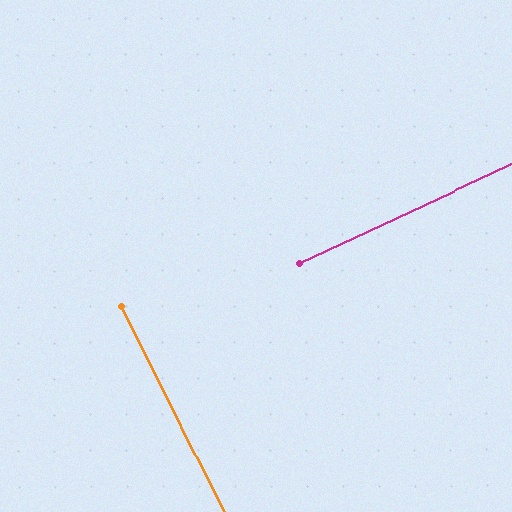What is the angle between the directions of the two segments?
Approximately 89 degrees.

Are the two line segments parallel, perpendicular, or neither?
Perpendicular — they meet at approximately 89°.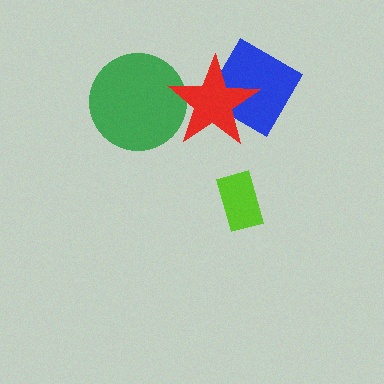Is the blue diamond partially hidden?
Yes, it is partially covered by another shape.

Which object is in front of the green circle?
The red star is in front of the green circle.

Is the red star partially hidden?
No, no other shape covers it.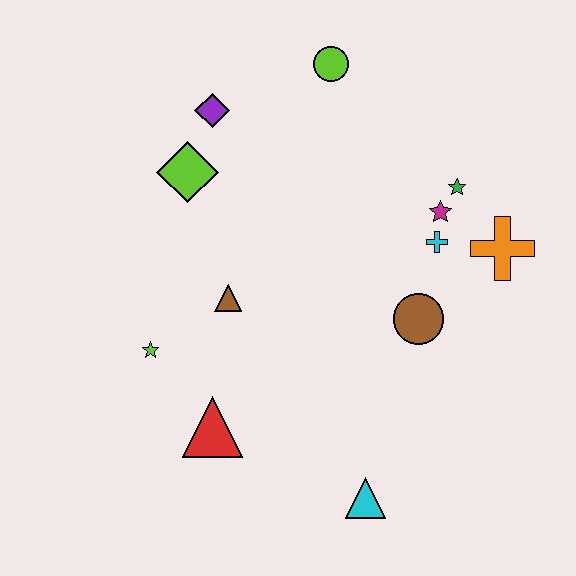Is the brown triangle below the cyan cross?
Yes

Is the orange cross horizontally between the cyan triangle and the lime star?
No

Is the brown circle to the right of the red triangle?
Yes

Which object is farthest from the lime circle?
The cyan triangle is farthest from the lime circle.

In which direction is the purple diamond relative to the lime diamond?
The purple diamond is above the lime diamond.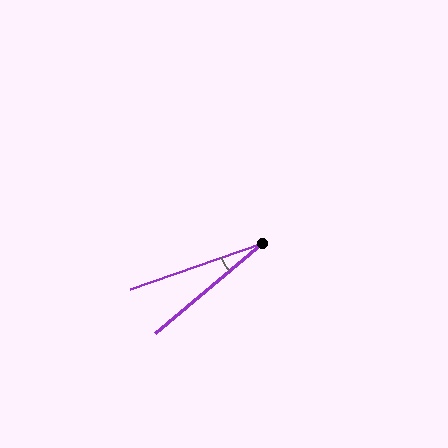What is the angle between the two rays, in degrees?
Approximately 21 degrees.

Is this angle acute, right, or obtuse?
It is acute.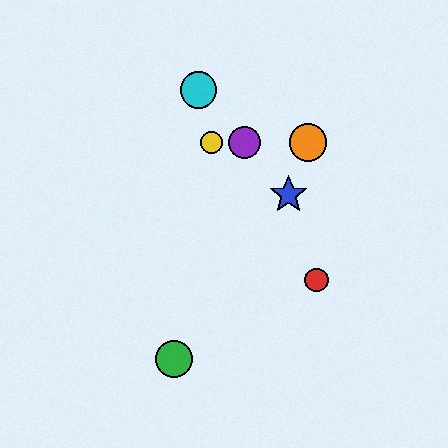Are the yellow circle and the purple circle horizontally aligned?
Yes, both are at y≈143.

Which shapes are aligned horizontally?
The yellow circle, the purple circle, the orange circle are aligned horizontally.